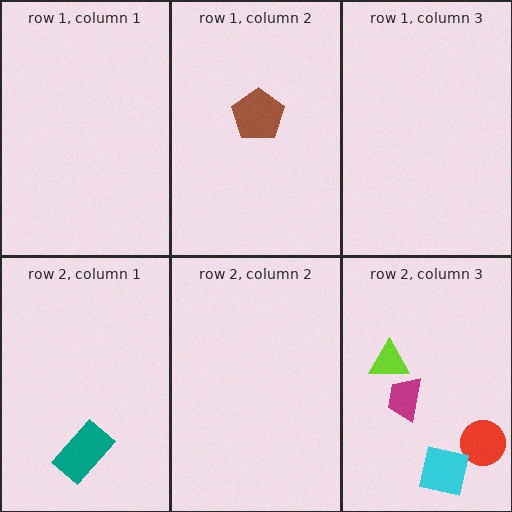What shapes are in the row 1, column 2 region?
The brown pentagon.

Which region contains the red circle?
The row 2, column 3 region.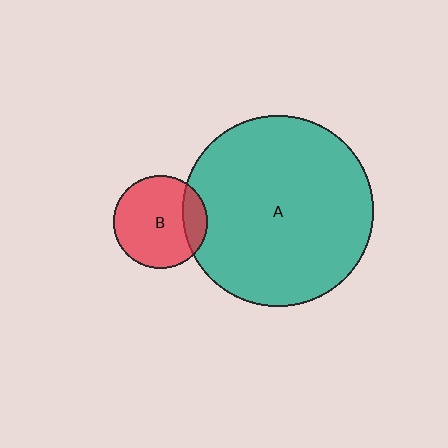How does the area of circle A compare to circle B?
Approximately 4.1 times.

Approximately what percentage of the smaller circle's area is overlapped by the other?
Approximately 15%.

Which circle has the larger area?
Circle A (teal).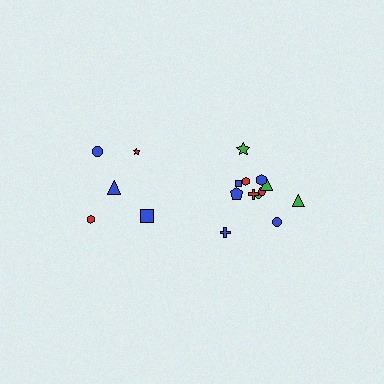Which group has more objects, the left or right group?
The right group.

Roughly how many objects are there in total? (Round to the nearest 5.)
Roughly 15 objects in total.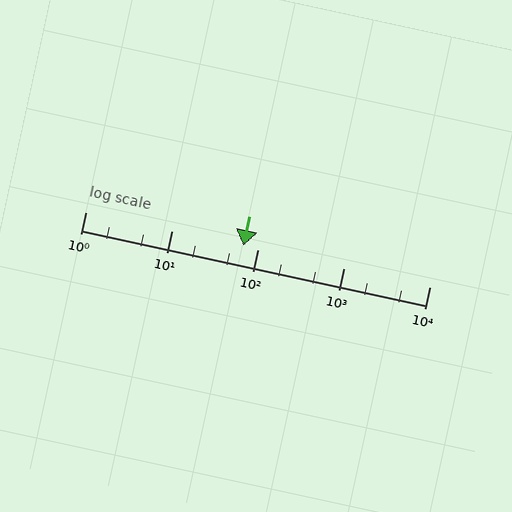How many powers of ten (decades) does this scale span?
The scale spans 4 decades, from 1 to 10000.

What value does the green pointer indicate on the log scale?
The pointer indicates approximately 69.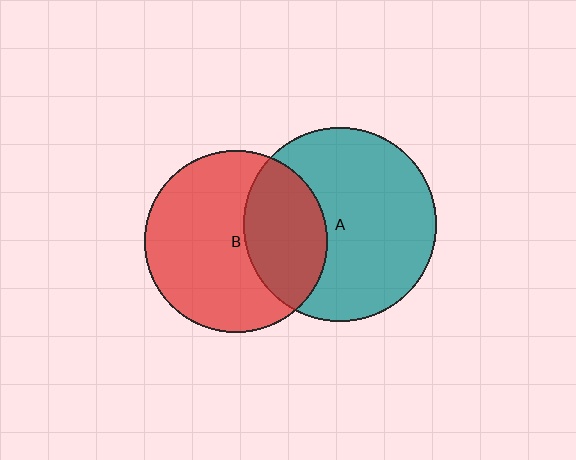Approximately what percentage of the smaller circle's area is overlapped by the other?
Approximately 35%.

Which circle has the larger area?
Circle A (teal).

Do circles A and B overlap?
Yes.